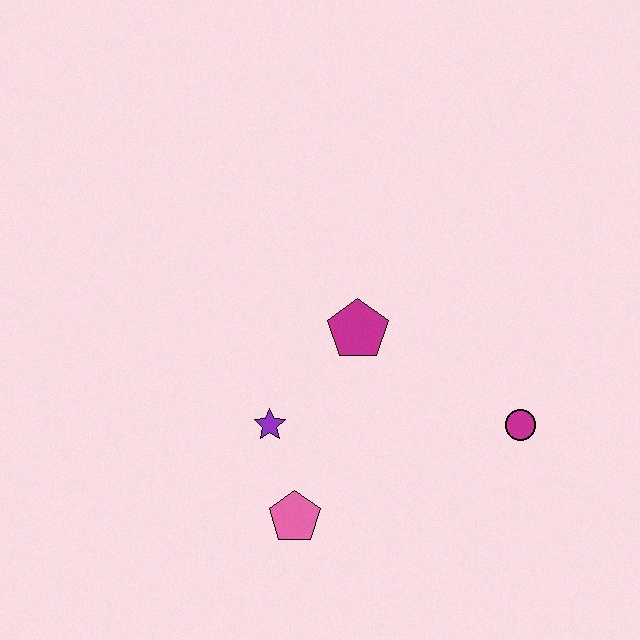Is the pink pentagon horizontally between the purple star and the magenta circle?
Yes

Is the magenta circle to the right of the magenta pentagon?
Yes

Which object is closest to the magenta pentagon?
The purple star is closest to the magenta pentagon.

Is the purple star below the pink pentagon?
No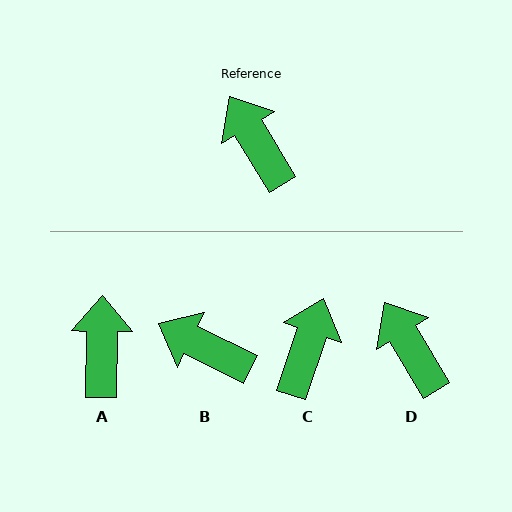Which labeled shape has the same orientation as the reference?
D.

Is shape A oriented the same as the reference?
No, it is off by about 32 degrees.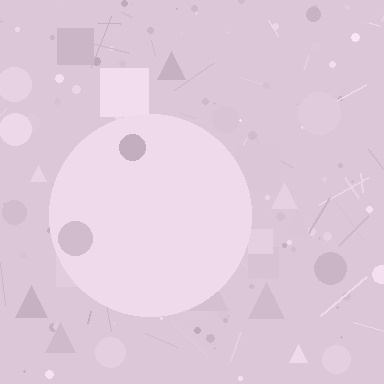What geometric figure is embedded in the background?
A circle is embedded in the background.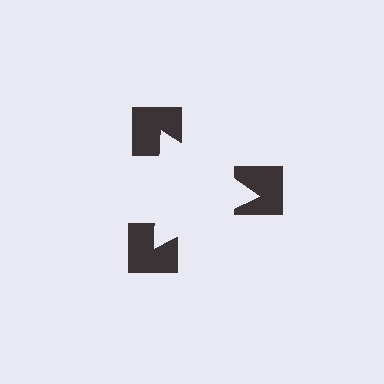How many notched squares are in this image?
There are 3 — one at each vertex of the illusory triangle.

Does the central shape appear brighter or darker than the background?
It typically appears slightly brighter than the background, even though no actual brightness change is drawn.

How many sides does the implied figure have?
3 sides.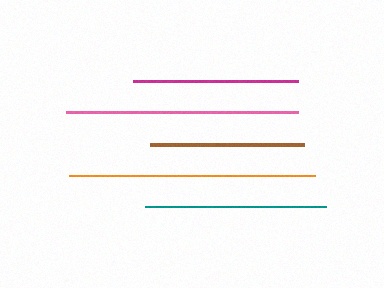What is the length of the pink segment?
The pink segment is approximately 232 pixels long.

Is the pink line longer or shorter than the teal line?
The pink line is longer than the teal line.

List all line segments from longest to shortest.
From longest to shortest: orange, pink, teal, magenta, brown.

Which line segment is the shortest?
The brown line is the shortest at approximately 154 pixels.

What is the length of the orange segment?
The orange segment is approximately 246 pixels long.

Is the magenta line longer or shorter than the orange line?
The orange line is longer than the magenta line.